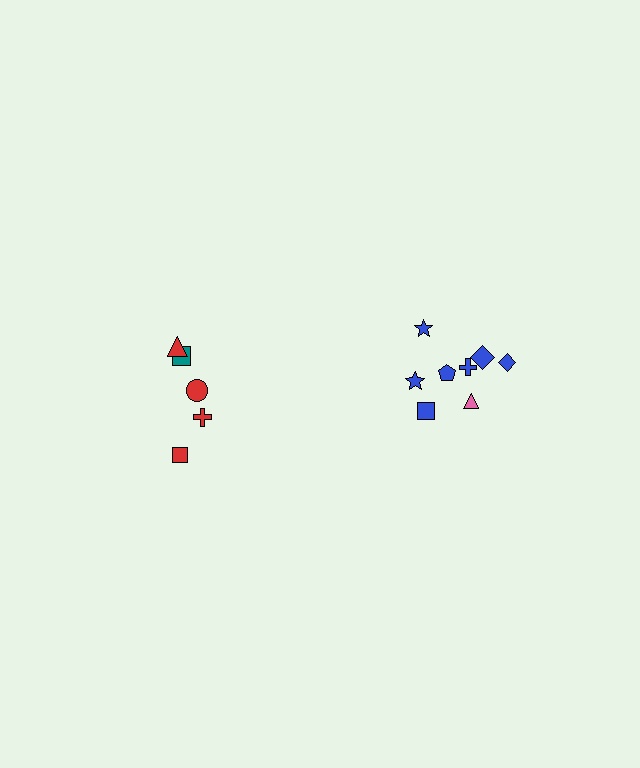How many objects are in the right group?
There are 8 objects.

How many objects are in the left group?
There are 5 objects.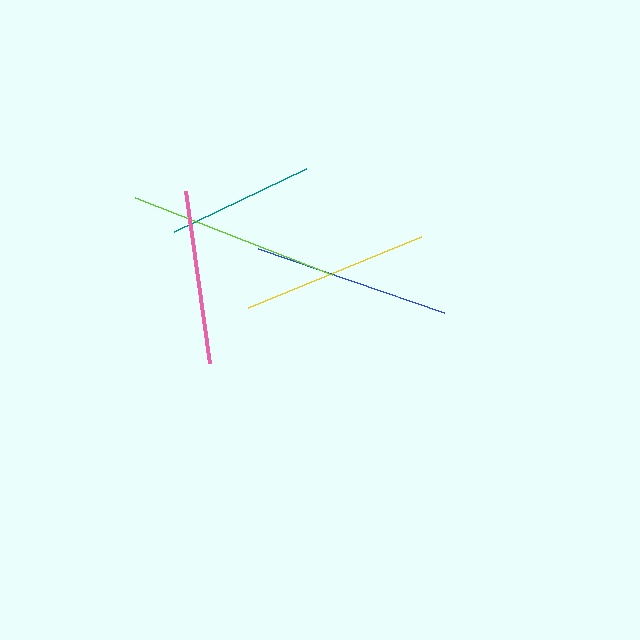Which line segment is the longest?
The lime line is the longest at approximately 212 pixels.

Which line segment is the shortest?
The teal line is the shortest at approximately 146 pixels.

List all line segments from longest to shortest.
From longest to shortest: lime, blue, yellow, pink, teal.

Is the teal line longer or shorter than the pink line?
The pink line is longer than the teal line.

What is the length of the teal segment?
The teal segment is approximately 146 pixels long.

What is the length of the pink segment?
The pink segment is approximately 173 pixels long.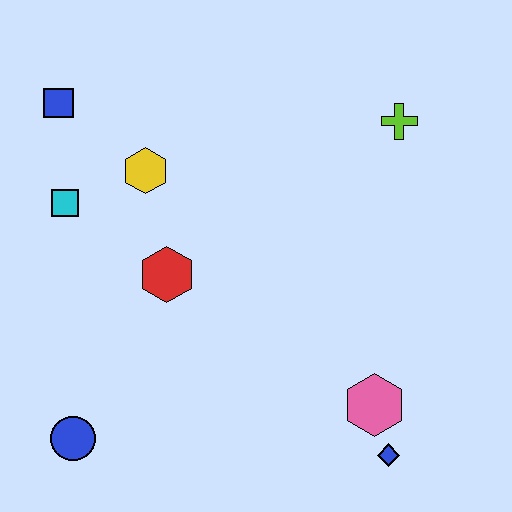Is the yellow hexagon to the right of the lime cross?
No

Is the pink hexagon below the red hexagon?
Yes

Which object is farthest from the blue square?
The blue diamond is farthest from the blue square.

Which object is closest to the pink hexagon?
The blue diamond is closest to the pink hexagon.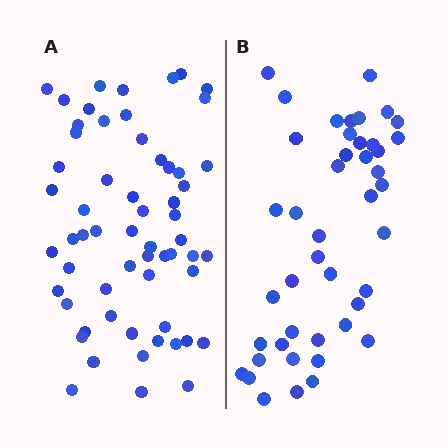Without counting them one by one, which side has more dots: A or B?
Region A (the left region) has more dots.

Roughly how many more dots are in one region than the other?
Region A has approximately 15 more dots than region B.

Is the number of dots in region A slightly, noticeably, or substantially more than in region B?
Region A has noticeably more, but not dramatically so. The ratio is roughly 1.4 to 1.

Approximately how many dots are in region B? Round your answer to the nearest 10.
About 40 dots. (The exact count is 44, which rounds to 40.)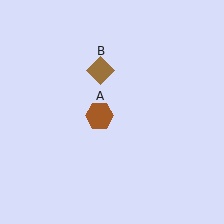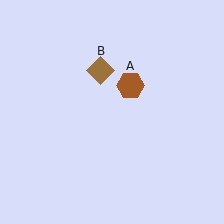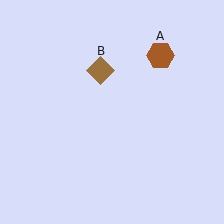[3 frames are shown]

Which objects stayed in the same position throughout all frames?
Brown diamond (object B) remained stationary.